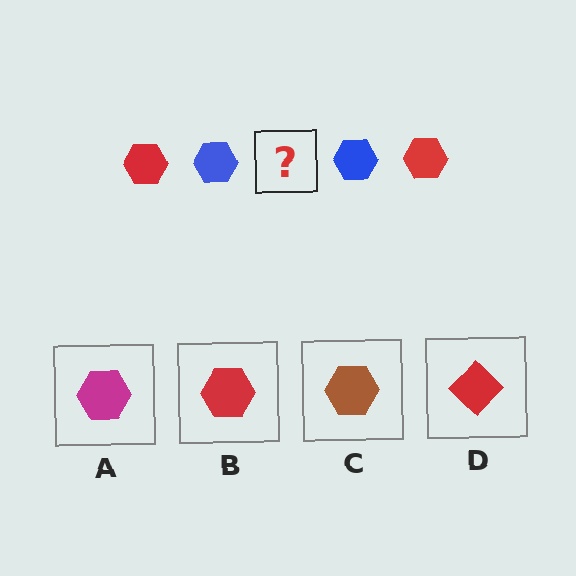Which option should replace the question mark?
Option B.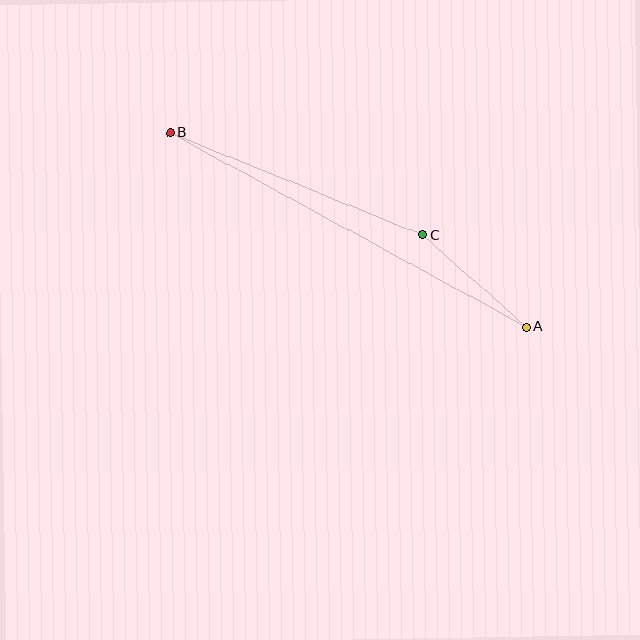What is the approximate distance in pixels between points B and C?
The distance between B and C is approximately 272 pixels.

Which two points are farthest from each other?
Points A and B are farthest from each other.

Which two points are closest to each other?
Points A and C are closest to each other.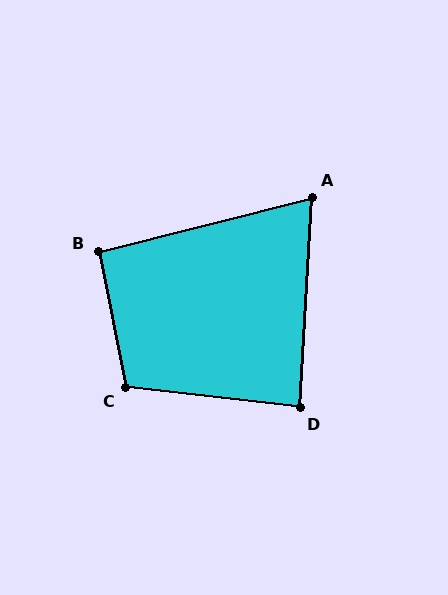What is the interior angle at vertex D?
Approximately 87 degrees (approximately right).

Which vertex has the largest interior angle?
C, at approximately 108 degrees.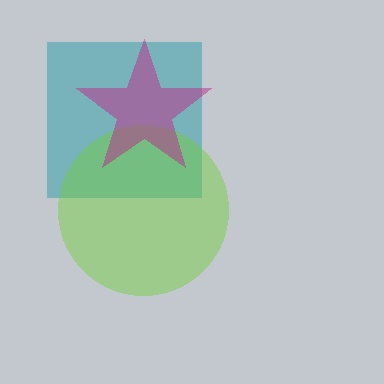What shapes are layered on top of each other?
The layered shapes are: a teal square, a lime circle, a magenta star.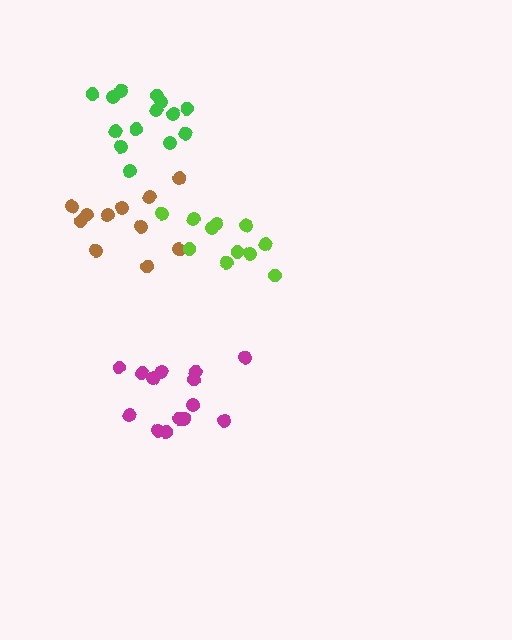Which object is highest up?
The green cluster is topmost.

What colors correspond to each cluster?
The clusters are colored: brown, magenta, green, lime.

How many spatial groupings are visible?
There are 4 spatial groupings.